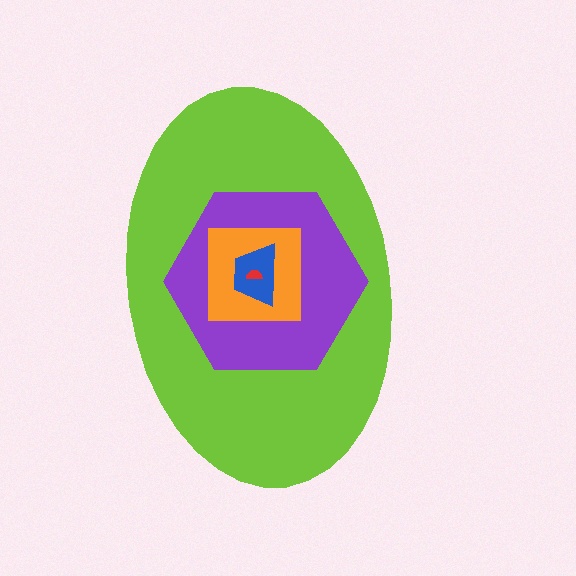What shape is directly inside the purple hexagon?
The orange square.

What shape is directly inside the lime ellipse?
The purple hexagon.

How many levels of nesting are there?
5.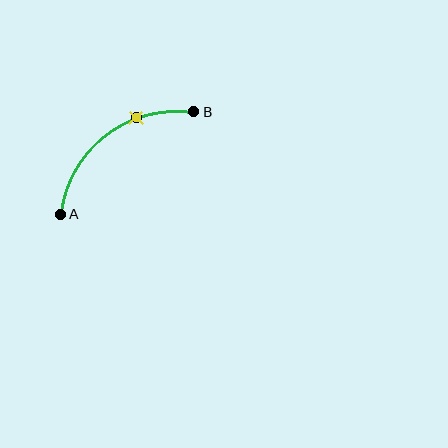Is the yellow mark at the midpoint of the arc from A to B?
No. The yellow mark lies on the arc but is closer to endpoint B. The arc midpoint would be at the point on the curve equidistant along the arc from both A and B.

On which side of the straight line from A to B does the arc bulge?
The arc bulges above and to the left of the straight line connecting A and B.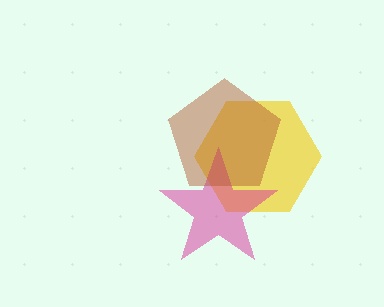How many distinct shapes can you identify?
There are 3 distinct shapes: a yellow hexagon, a magenta star, a brown pentagon.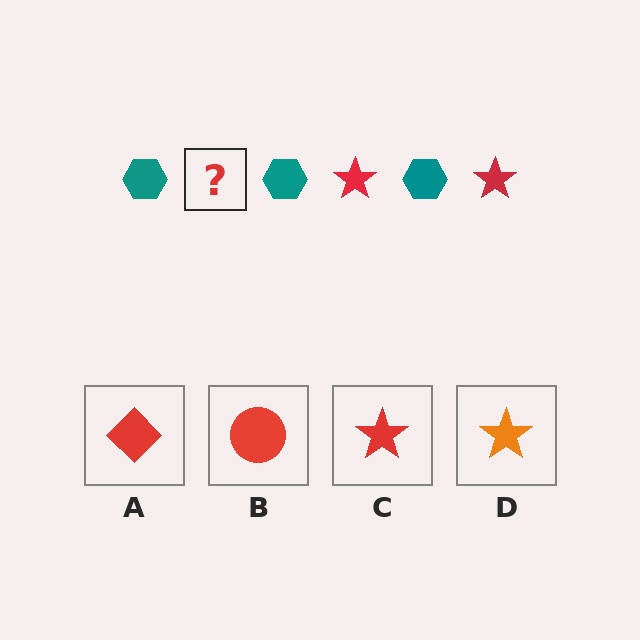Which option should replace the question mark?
Option C.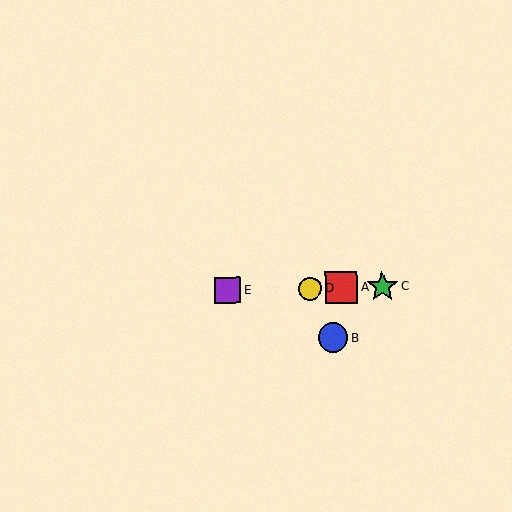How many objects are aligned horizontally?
4 objects (A, C, D, E) are aligned horizontally.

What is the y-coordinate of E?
Object E is at y≈290.